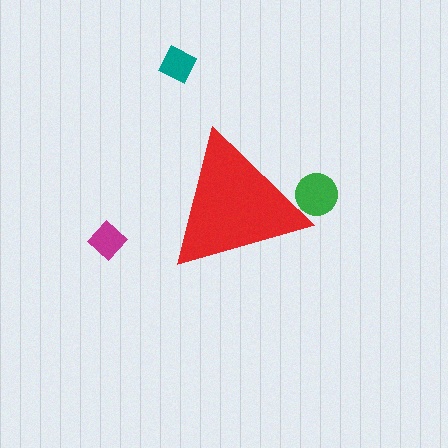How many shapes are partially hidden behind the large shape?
1 shape is partially hidden.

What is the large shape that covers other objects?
A red triangle.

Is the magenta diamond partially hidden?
No, the magenta diamond is fully visible.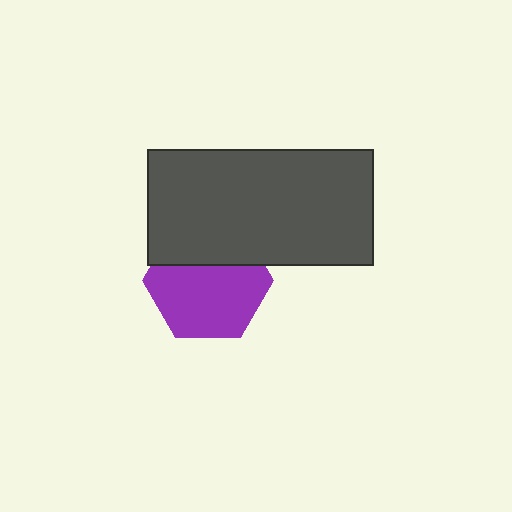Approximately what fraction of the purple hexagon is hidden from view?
Roughly 34% of the purple hexagon is hidden behind the dark gray rectangle.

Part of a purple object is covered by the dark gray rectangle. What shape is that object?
It is a hexagon.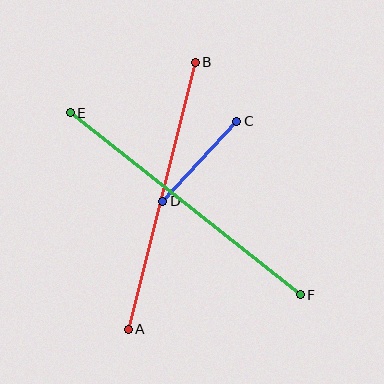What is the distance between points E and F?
The distance is approximately 293 pixels.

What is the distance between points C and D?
The distance is approximately 109 pixels.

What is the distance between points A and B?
The distance is approximately 275 pixels.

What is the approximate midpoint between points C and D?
The midpoint is at approximately (200, 161) pixels.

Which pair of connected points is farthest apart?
Points E and F are farthest apart.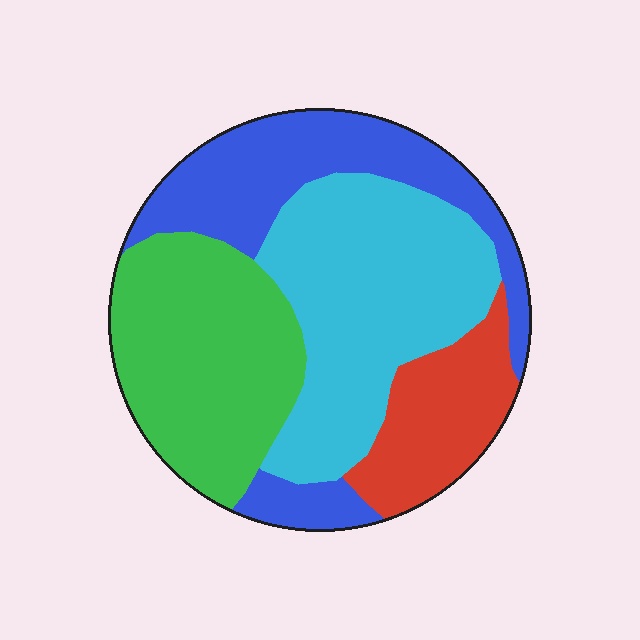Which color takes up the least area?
Red, at roughly 15%.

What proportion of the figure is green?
Green takes up between a sixth and a third of the figure.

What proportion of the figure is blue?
Blue takes up about one quarter (1/4) of the figure.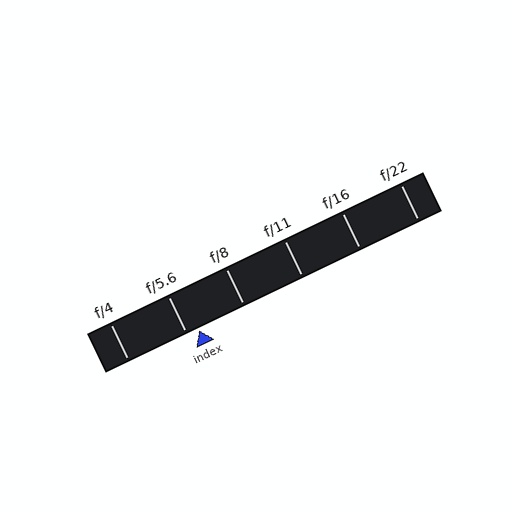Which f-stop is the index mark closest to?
The index mark is closest to f/5.6.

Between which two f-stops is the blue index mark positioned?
The index mark is between f/5.6 and f/8.